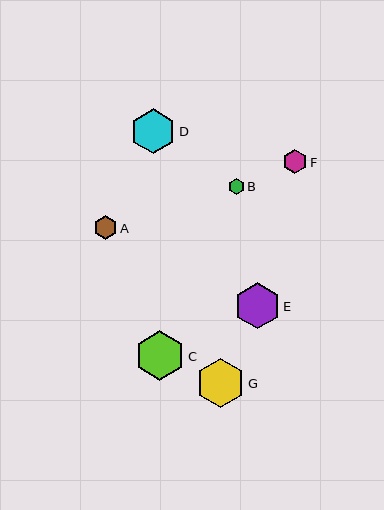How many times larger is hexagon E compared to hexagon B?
Hexagon E is approximately 2.8 times the size of hexagon B.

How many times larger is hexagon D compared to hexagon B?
Hexagon D is approximately 2.8 times the size of hexagon B.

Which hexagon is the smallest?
Hexagon B is the smallest with a size of approximately 16 pixels.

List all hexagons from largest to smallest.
From largest to smallest: C, G, E, D, F, A, B.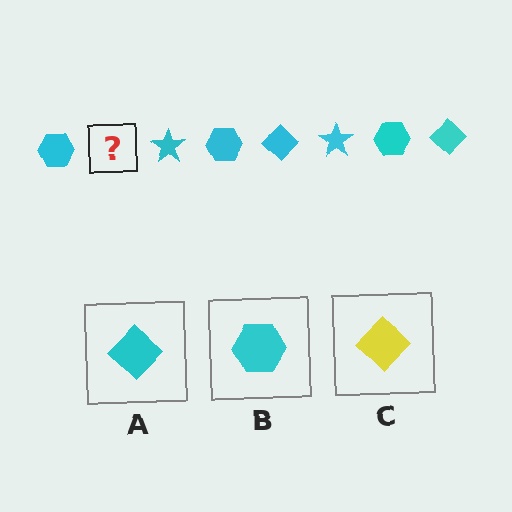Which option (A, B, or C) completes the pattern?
A.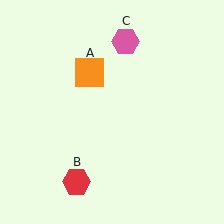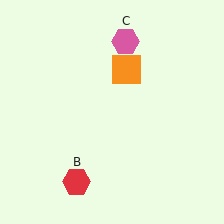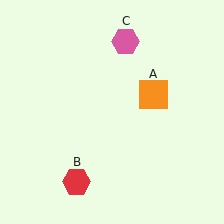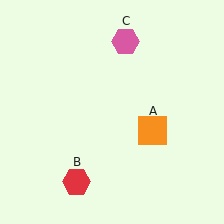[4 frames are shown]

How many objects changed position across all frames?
1 object changed position: orange square (object A).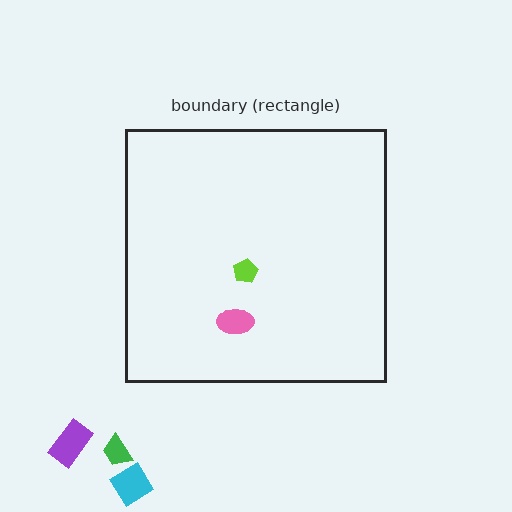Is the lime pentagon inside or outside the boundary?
Inside.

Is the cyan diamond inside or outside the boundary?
Outside.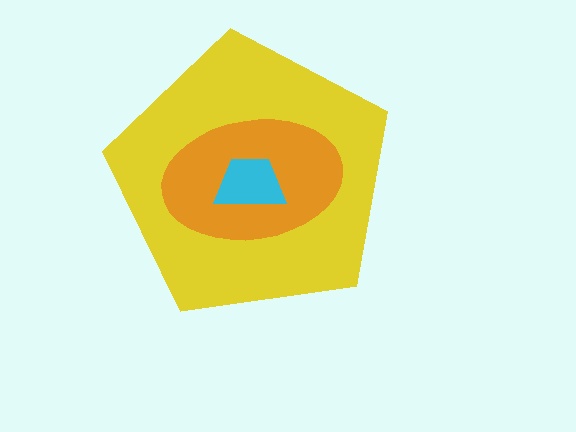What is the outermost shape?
The yellow pentagon.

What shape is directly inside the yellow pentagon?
The orange ellipse.